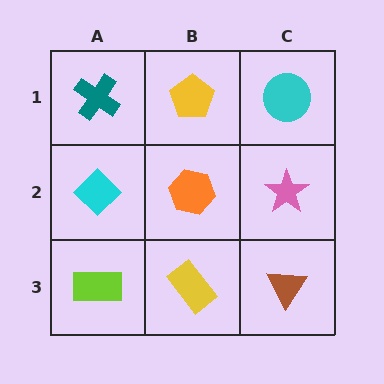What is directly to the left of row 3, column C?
A yellow rectangle.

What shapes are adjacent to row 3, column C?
A pink star (row 2, column C), a yellow rectangle (row 3, column B).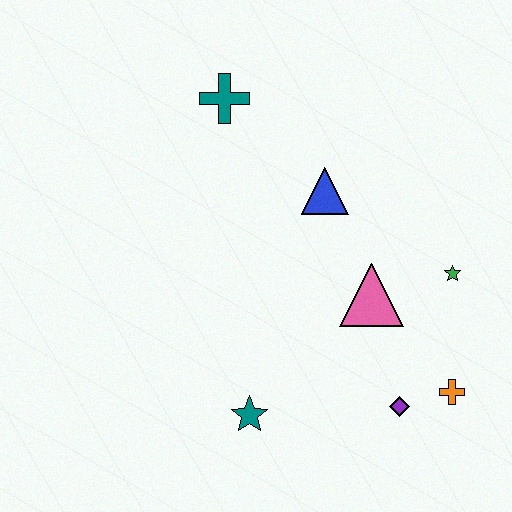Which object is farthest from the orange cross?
The teal cross is farthest from the orange cross.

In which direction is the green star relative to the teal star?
The green star is to the right of the teal star.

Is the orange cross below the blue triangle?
Yes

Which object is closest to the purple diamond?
The orange cross is closest to the purple diamond.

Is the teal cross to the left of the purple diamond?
Yes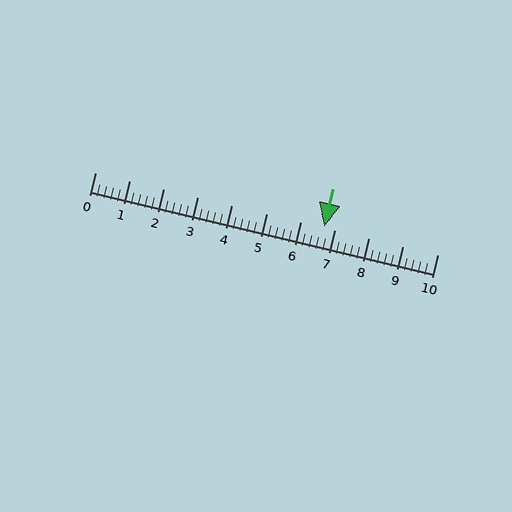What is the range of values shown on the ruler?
The ruler shows values from 0 to 10.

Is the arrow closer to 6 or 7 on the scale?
The arrow is closer to 7.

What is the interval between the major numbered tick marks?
The major tick marks are spaced 1 units apart.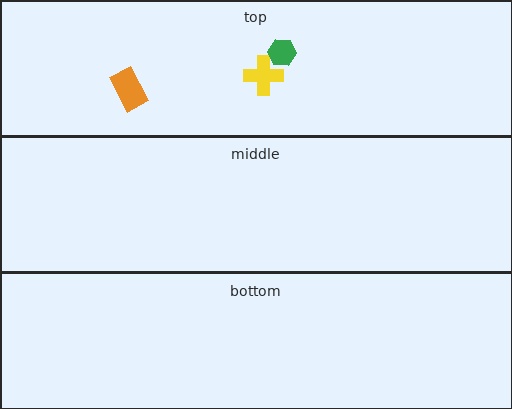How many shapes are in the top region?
3.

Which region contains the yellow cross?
The top region.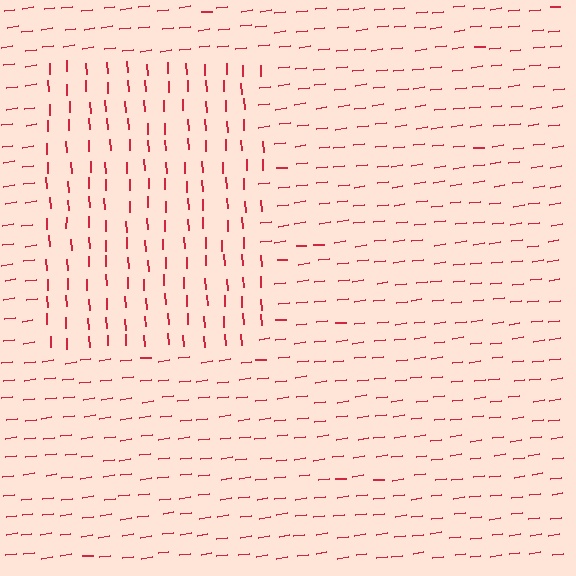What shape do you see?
I see a rectangle.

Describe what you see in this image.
The image is filled with small red line segments. A rectangle region in the image has lines oriented differently from the surrounding lines, creating a visible texture boundary.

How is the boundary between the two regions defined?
The boundary is defined purely by a change in line orientation (approximately 85 degrees difference). All lines are the same color and thickness.